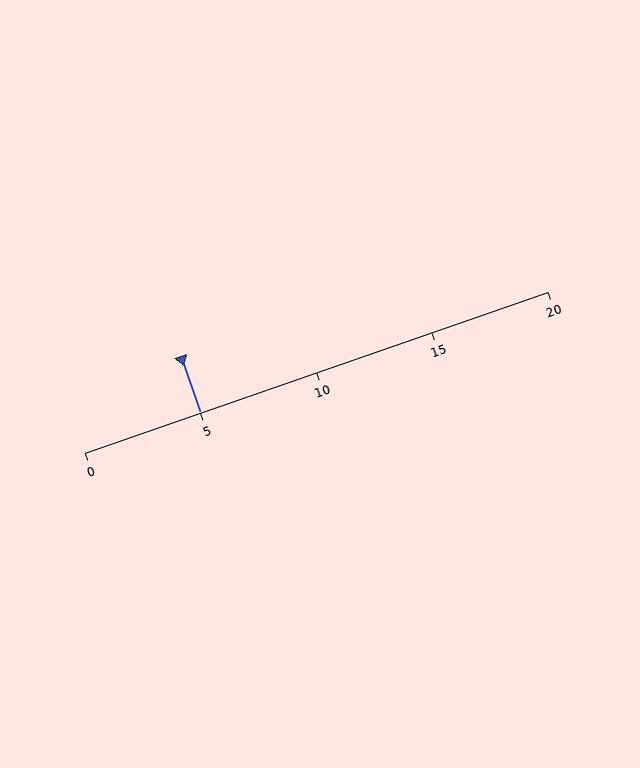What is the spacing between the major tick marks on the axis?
The major ticks are spaced 5 apart.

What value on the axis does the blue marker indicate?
The marker indicates approximately 5.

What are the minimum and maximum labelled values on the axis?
The axis runs from 0 to 20.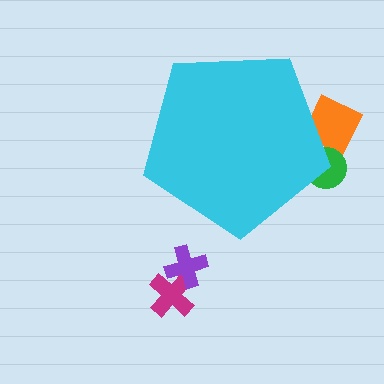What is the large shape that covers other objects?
A cyan pentagon.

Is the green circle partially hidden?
Yes, the green circle is partially hidden behind the cyan pentagon.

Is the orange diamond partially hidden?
Yes, the orange diamond is partially hidden behind the cyan pentagon.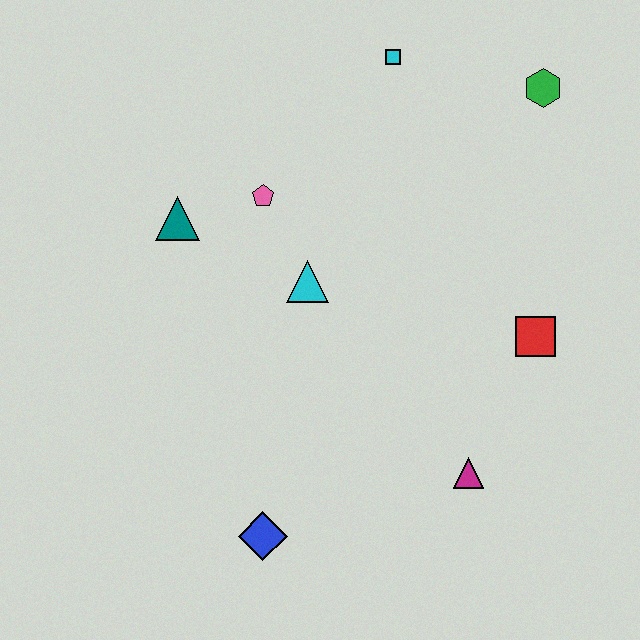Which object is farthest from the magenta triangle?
The cyan square is farthest from the magenta triangle.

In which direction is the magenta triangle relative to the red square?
The magenta triangle is below the red square.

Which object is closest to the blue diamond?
The magenta triangle is closest to the blue diamond.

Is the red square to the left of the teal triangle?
No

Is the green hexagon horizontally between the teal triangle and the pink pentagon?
No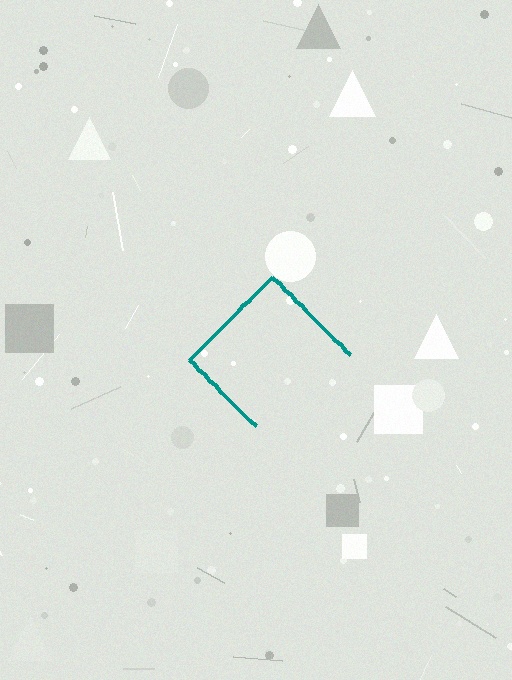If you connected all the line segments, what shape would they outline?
They would outline a diamond.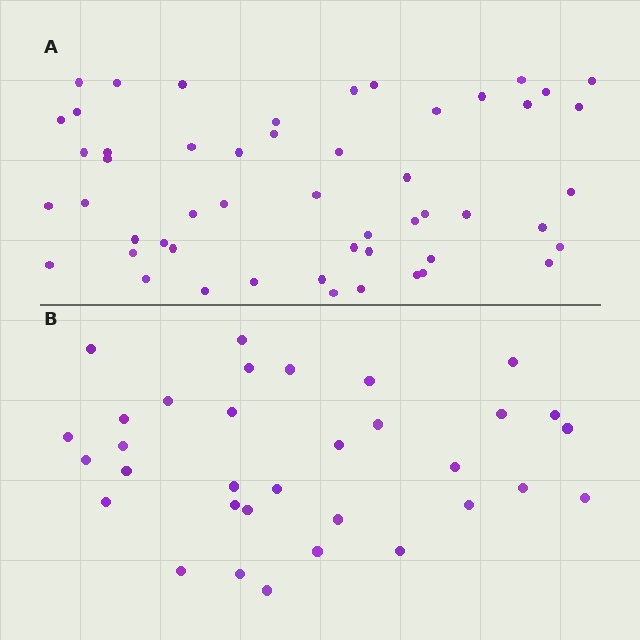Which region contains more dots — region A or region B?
Region A (the top region) has more dots.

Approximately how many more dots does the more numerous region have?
Region A has approximately 20 more dots than region B.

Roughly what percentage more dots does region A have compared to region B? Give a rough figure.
About 60% more.